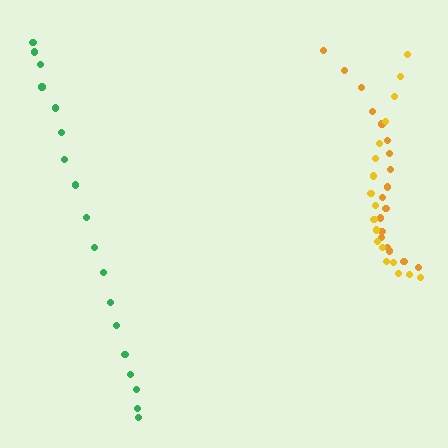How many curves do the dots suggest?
There are 3 distinct paths.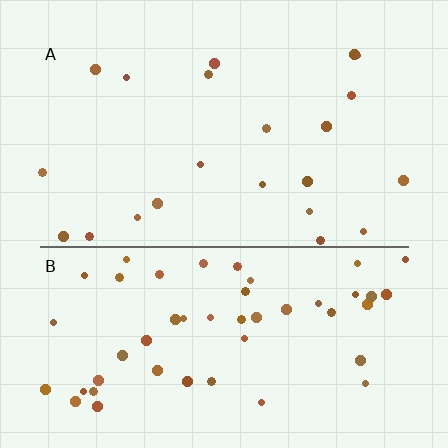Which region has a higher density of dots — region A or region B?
B (the bottom).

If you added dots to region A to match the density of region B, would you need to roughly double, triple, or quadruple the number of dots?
Approximately double.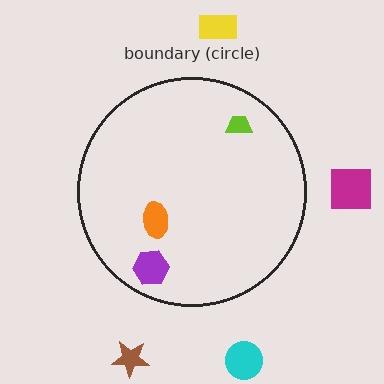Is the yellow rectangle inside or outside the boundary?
Outside.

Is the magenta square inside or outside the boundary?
Outside.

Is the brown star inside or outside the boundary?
Outside.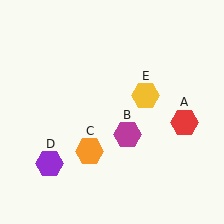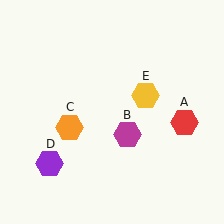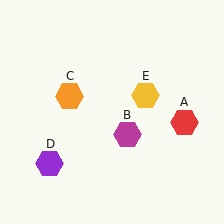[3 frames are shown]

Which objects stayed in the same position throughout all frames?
Red hexagon (object A) and magenta hexagon (object B) and purple hexagon (object D) and yellow hexagon (object E) remained stationary.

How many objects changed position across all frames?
1 object changed position: orange hexagon (object C).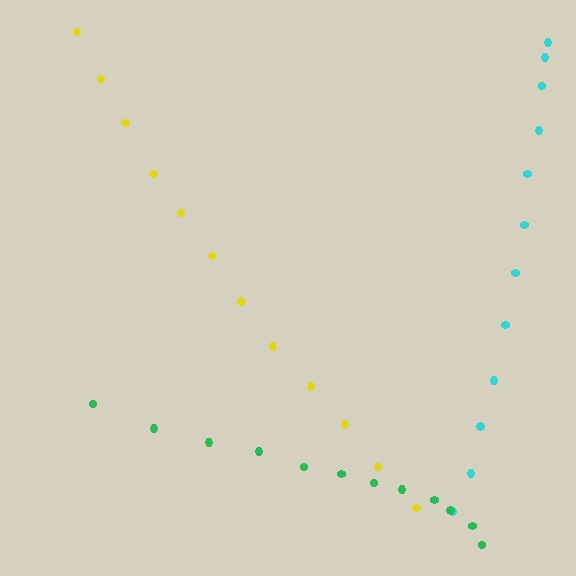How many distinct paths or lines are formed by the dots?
There are 3 distinct paths.